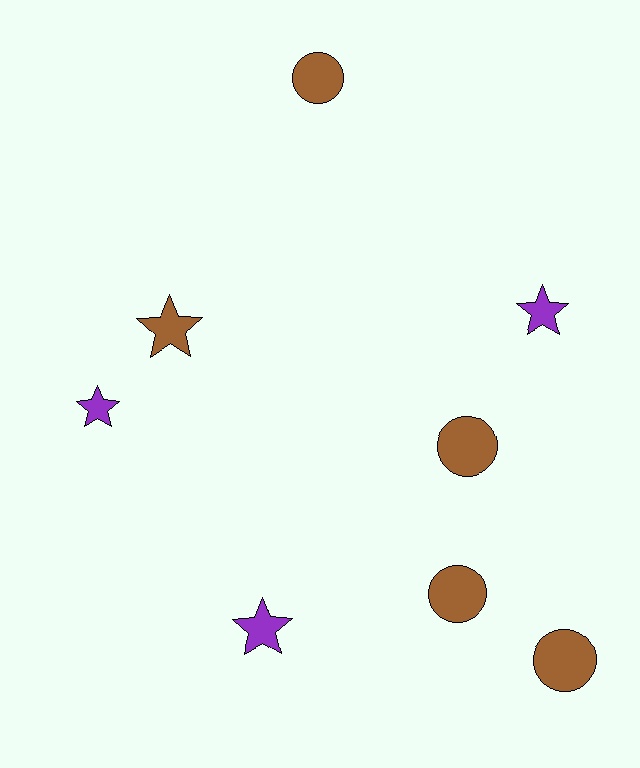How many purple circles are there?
There are no purple circles.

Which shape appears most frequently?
Star, with 4 objects.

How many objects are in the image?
There are 8 objects.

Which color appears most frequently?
Brown, with 5 objects.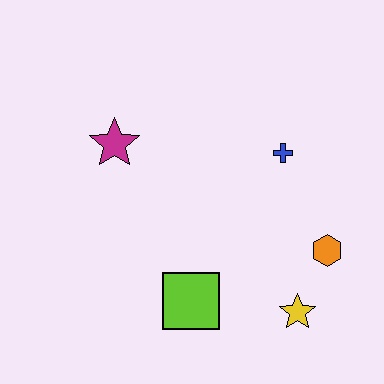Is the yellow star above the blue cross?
No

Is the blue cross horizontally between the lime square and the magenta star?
No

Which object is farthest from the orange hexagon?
The magenta star is farthest from the orange hexagon.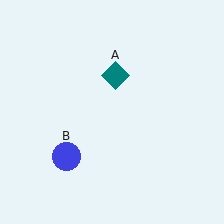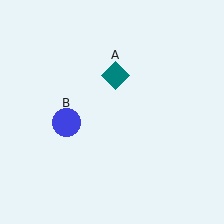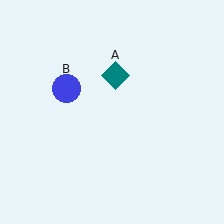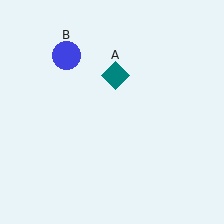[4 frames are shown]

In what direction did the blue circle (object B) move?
The blue circle (object B) moved up.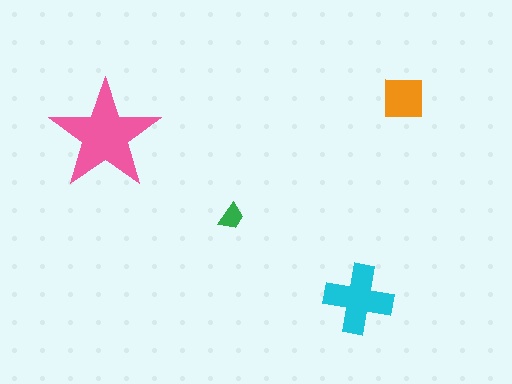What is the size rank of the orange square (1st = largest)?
3rd.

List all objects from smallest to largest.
The green trapezoid, the orange square, the cyan cross, the pink star.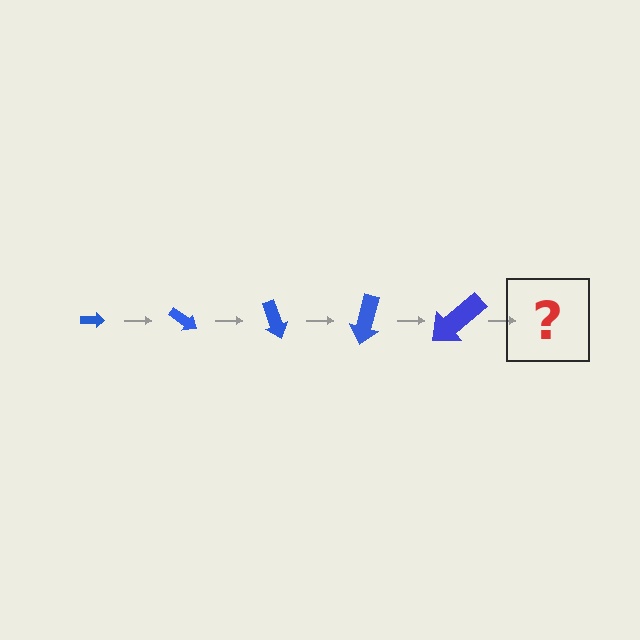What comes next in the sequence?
The next element should be an arrow, larger than the previous one and rotated 175 degrees from the start.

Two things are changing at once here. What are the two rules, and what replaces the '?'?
The two rules are that the arrow grows larger each step and it rotates 35 degrees each step. The '?' should be an arrow, larger than the previous one and rotated 175 degrees from the start.